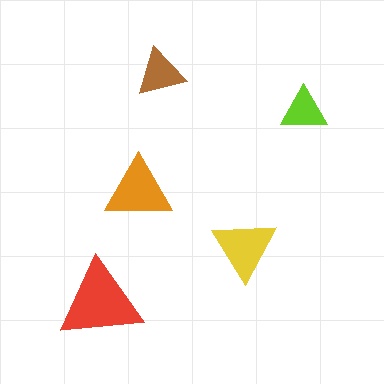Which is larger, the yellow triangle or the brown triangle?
The yellow one.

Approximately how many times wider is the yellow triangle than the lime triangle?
About 1.5 times wider.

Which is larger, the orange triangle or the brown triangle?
The orange one.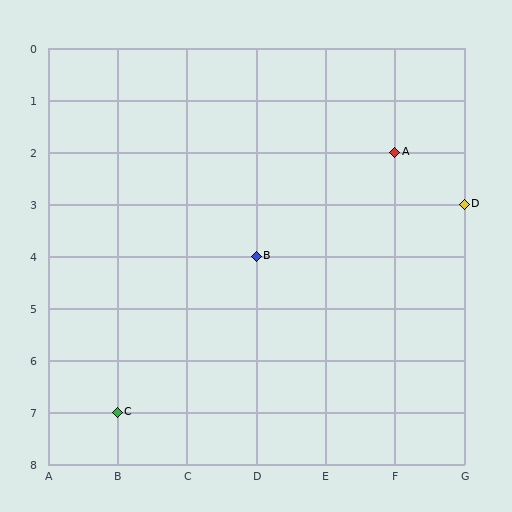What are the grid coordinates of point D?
Point D is at grid coordinates (G, 3).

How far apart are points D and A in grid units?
Points D and A are 1 column and 1 row apart (about 1.4 grid units diagonally).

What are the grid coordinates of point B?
Point B is at grid coordinates (D, 4).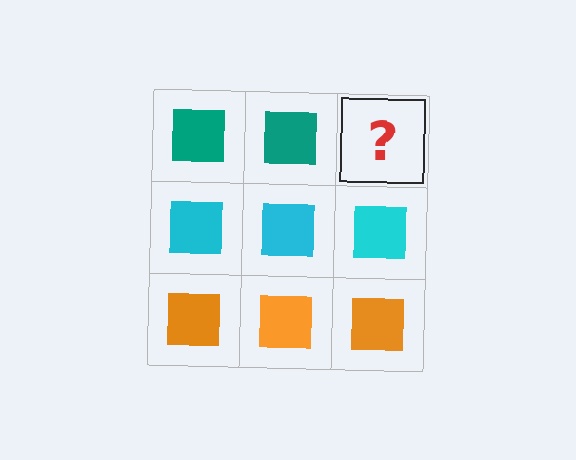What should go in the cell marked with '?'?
The missing cell should contain a teal square.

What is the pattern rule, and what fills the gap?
The rule is that each row has a consistent color. The gap should be filled with a teal square.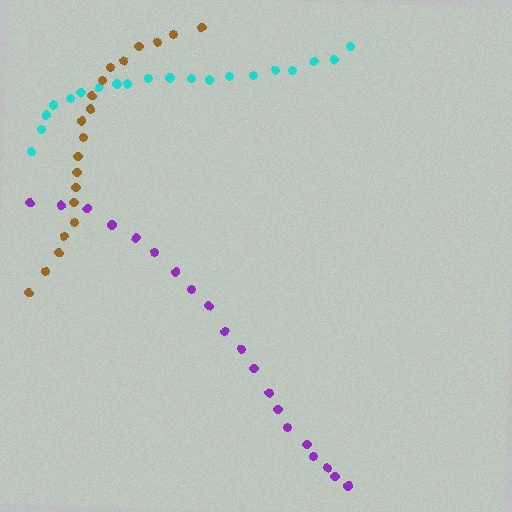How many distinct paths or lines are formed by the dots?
There are 3 distinct paths.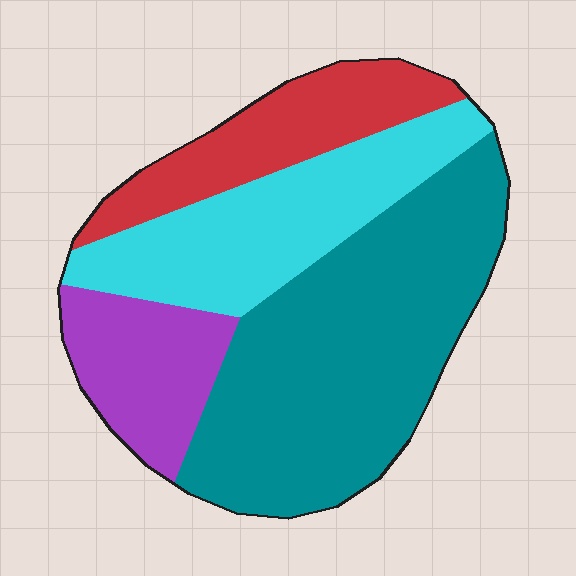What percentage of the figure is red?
Red covers around 15% of the figure.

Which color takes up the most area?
Teal, at roughly 45%.